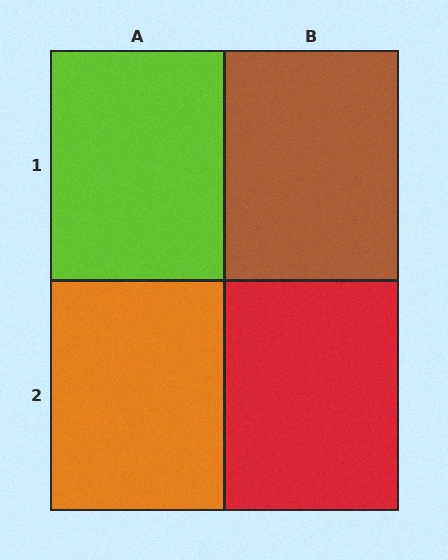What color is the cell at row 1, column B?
Brown.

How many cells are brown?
1 cell is brown.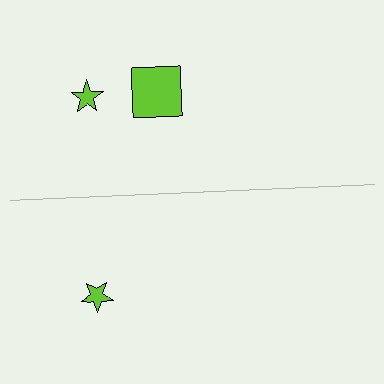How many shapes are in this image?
There are 3 shapes in this image.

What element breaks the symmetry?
A lime square is missing from the bottom side.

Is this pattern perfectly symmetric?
No, the pattern is not perfectly symmetric. A lime square is missing from the bottom side.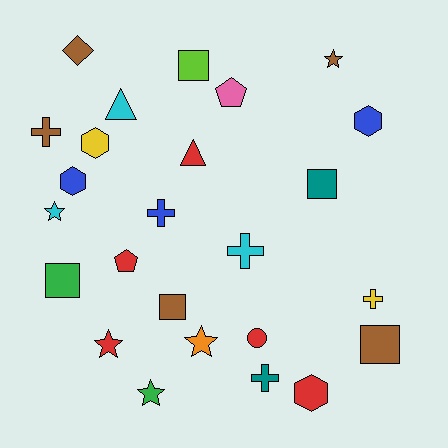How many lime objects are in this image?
There is 1 lime object.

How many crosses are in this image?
There are 5 crosses.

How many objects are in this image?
There are 25 objects.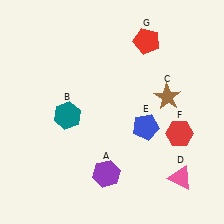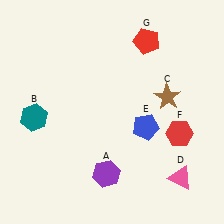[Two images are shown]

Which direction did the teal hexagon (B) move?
The teal hexagon (B) moved left.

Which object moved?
The teal hexagon (B) moved left.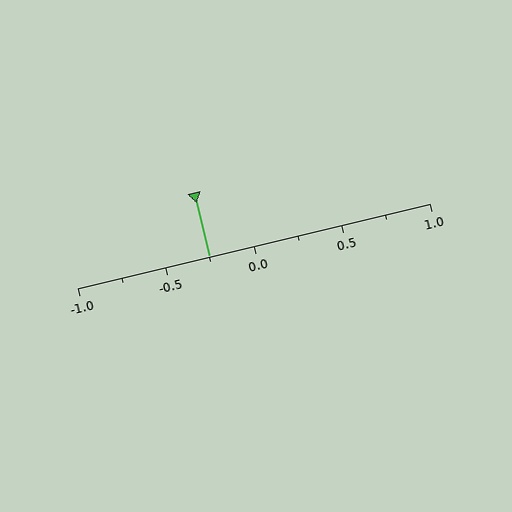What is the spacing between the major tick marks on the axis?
The major ticks are spaced 0.5 apart.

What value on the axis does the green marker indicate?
The marker indicates approximately -0.25.